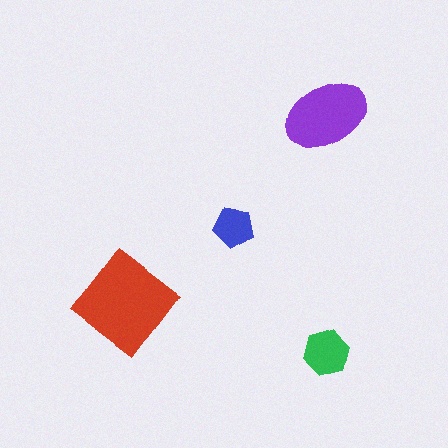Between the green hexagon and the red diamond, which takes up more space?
The red diamond.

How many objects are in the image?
There are 4 objects in the image.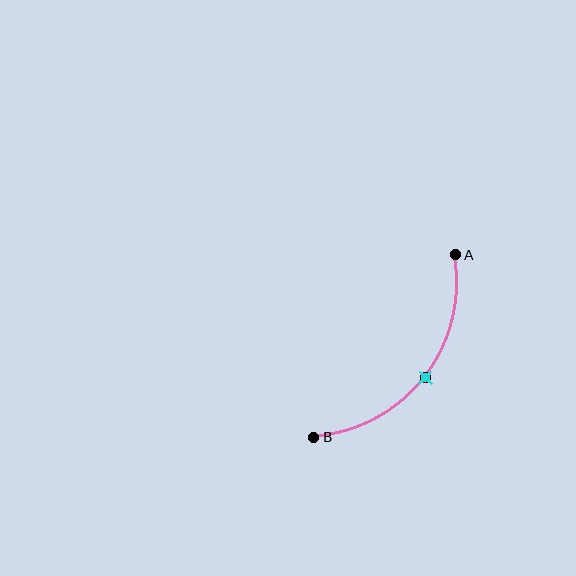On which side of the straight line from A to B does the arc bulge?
The arc bulges below and to the right of the straight line connecting A and B.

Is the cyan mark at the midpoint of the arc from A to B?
Yes. The cyan mark lies on the arc at equal arc-length from both A and B — it is the arc midpoint.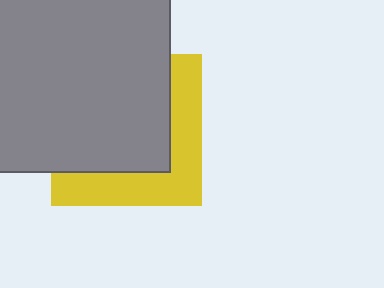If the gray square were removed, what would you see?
You would see the complete yellow square.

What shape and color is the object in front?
The object in front is a gray square.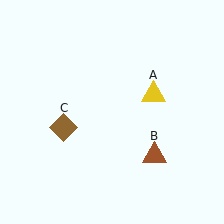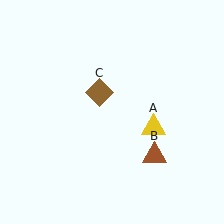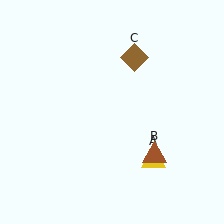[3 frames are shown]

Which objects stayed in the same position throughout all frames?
Brown triangle (object B) remained stationary.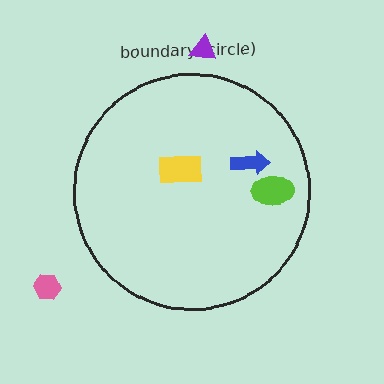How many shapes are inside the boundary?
3 inside, 2 outside.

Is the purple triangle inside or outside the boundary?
Outside.